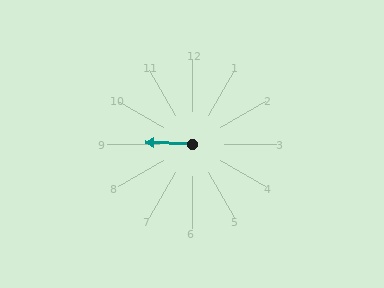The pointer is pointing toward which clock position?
Roughly 9 o'clock.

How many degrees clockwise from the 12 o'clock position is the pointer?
Approximately 272 degrees.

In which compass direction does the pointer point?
West.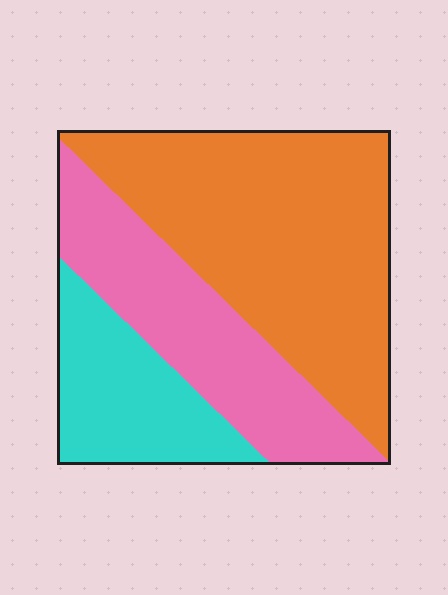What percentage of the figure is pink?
Pink covers 29% of the figure.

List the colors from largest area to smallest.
From largest to smallest: orange, pink, cyan.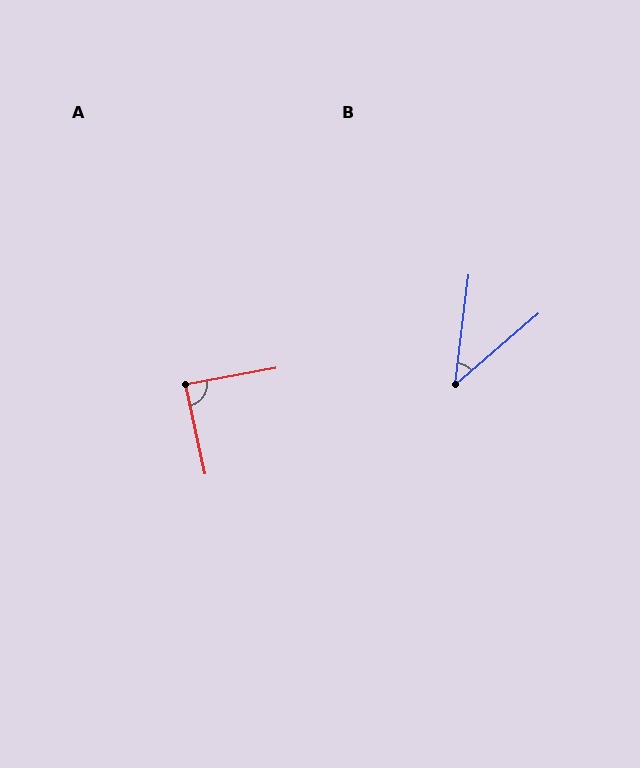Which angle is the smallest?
B, at approximately 42 degrees.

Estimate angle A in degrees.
Approximately 88 degrees.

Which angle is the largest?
A, at approximately 88 degrees.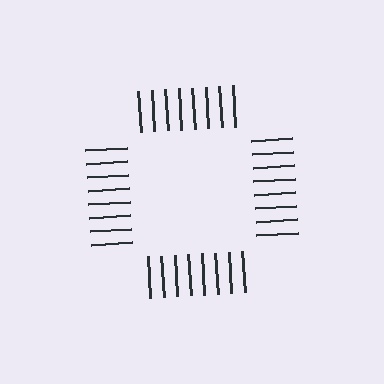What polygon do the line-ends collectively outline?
An illusory square — the line segments terminate on its edges but no continuous stroke is drawn.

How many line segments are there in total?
32 — 8 along each of the 4 edges.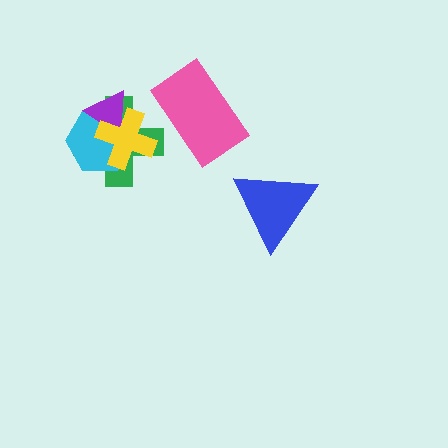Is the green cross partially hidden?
Yes, it is partially covered by another shape.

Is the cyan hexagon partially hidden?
Yes, it is partially covered by another shape.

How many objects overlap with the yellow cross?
3 objects overlap with the yellow cross.